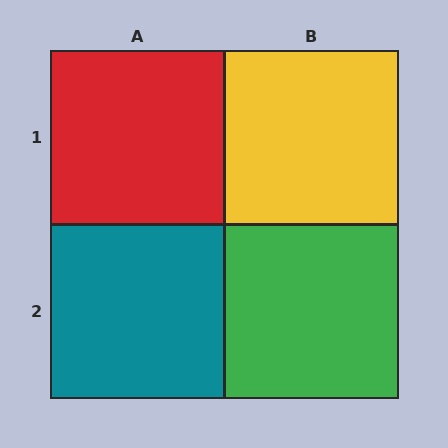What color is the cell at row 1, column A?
Red.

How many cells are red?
1 cell is red.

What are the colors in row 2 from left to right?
Teal, green.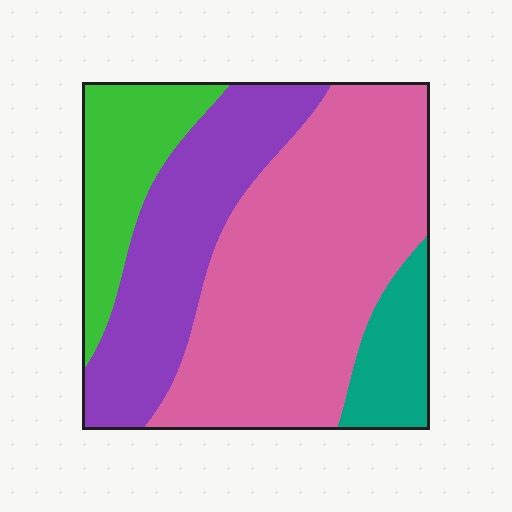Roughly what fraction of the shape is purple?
Purple covers around 25% of the shape.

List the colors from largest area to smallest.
From largest to smallest: pink, purple, green, teal.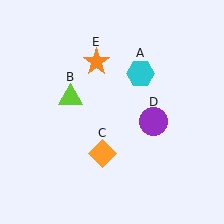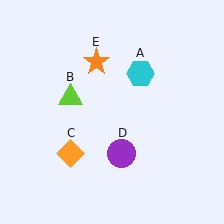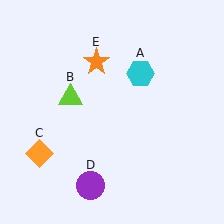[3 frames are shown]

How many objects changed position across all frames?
2 objects changed position: orange diamond (object C), purple circle (object D).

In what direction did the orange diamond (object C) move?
The orange diamond (object C) moved left.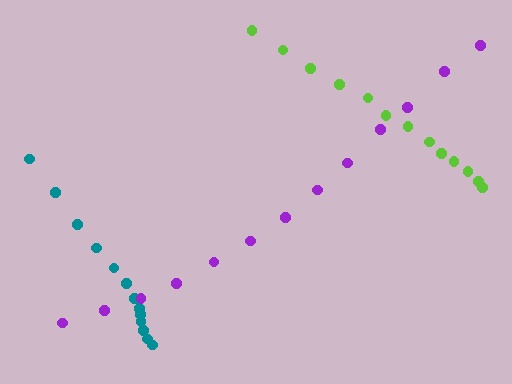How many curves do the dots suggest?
There are 3 distinct paths.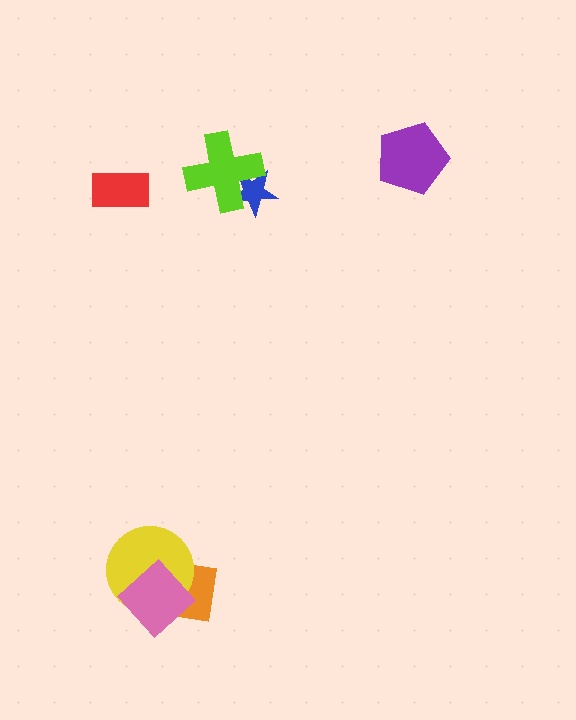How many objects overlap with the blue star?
1 object overlaps with the blue star.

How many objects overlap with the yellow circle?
2 objects overlap with the yellow circle.